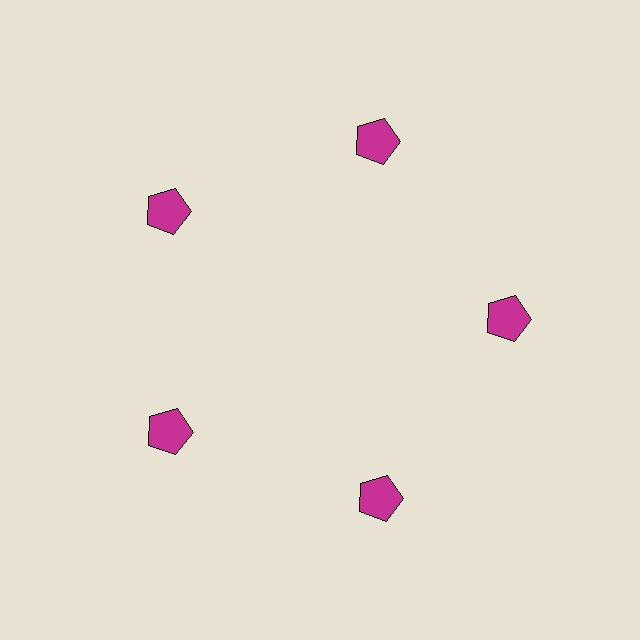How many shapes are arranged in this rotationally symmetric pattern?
There are 5 shapes, arranged in 5 groups of 1.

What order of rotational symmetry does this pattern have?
This pattern has 5-fold rotational symmetry.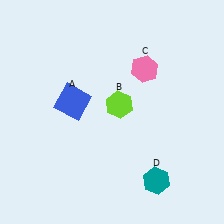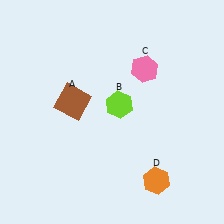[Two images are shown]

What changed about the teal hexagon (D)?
In Image 1, D is teal. In Image 2, it changed to orange.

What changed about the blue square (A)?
In Image 1, A is blue. In Image 2, it changed to brown.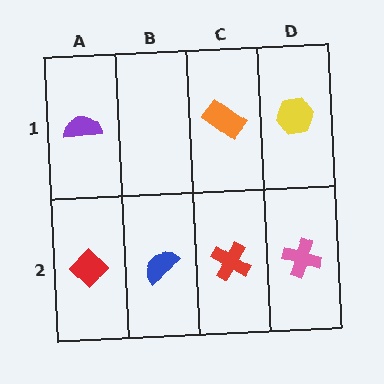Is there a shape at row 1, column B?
No, that cell is empty.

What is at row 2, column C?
A red cross.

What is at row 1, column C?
An orange rectangle.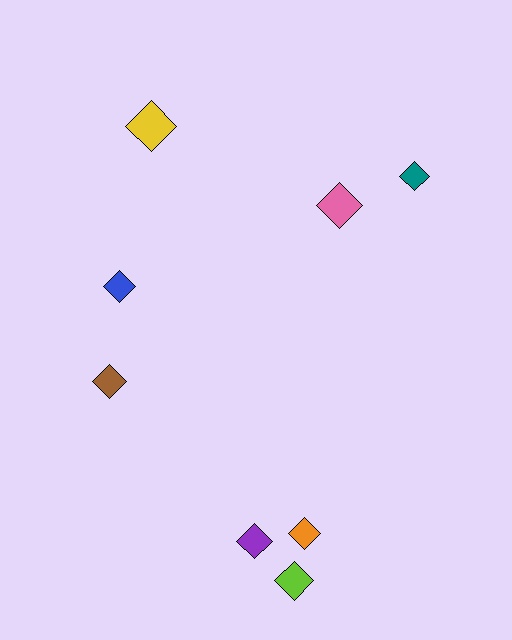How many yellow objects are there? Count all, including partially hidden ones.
There is 1 yellow object.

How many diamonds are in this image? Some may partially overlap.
There are 8 diamonds.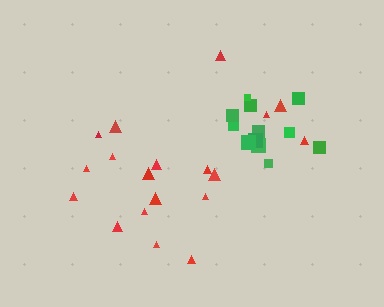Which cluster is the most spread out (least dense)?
Red.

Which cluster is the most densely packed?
Green.